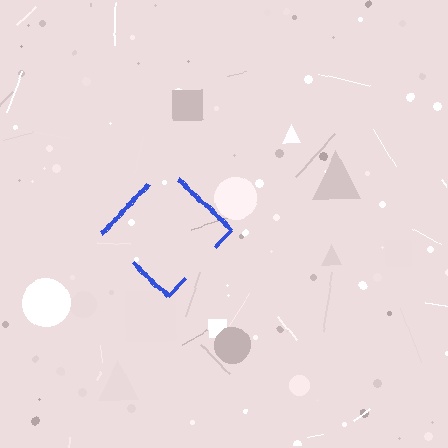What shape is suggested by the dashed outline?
The dashed outline suggests a diamond.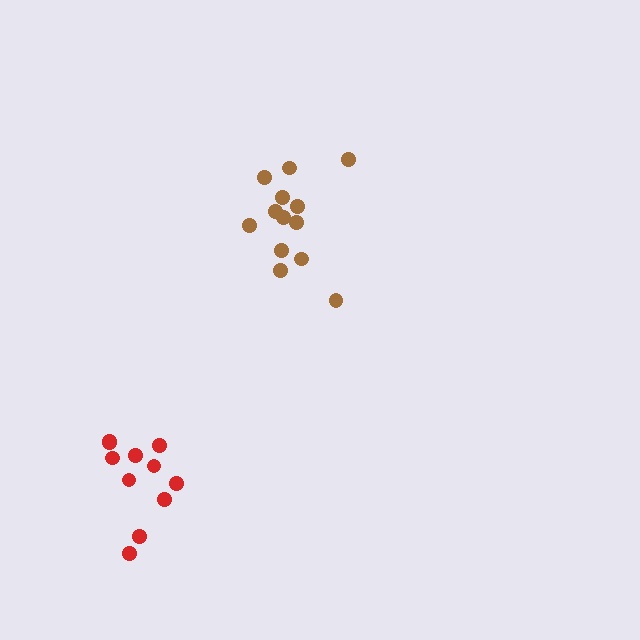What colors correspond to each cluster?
The clusters are colored: brown, red.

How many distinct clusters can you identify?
There are 2 distinct clusters.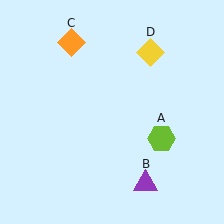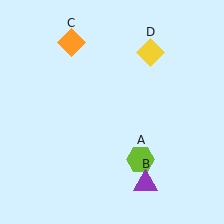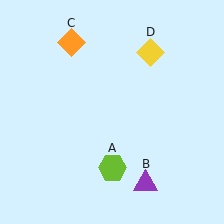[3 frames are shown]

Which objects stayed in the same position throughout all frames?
Purple triangle (object B) and orange diamond (object C) and yellow diamond (object D) remained stationary.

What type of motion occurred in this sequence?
The lime hexagon (object A) rotated clockwise around the center of the scene.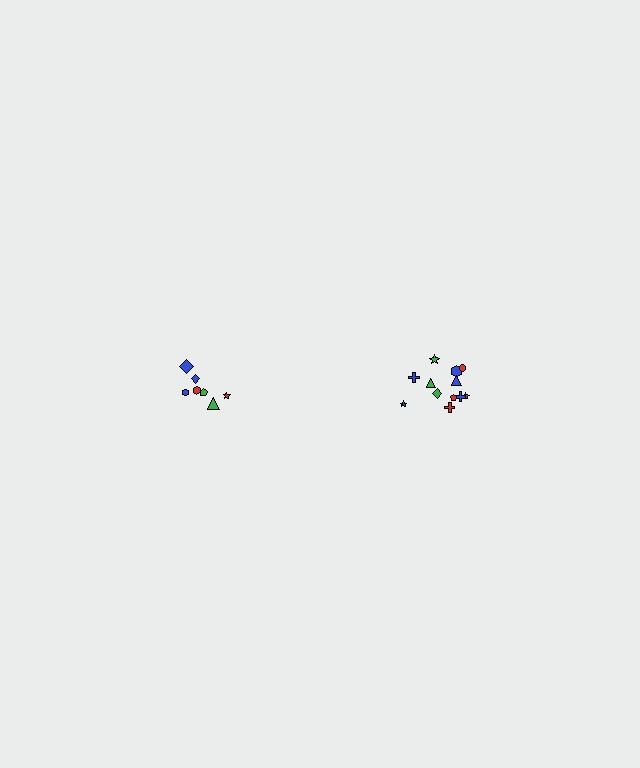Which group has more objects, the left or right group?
The right group.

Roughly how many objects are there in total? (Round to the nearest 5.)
Roughly 20 objects in total.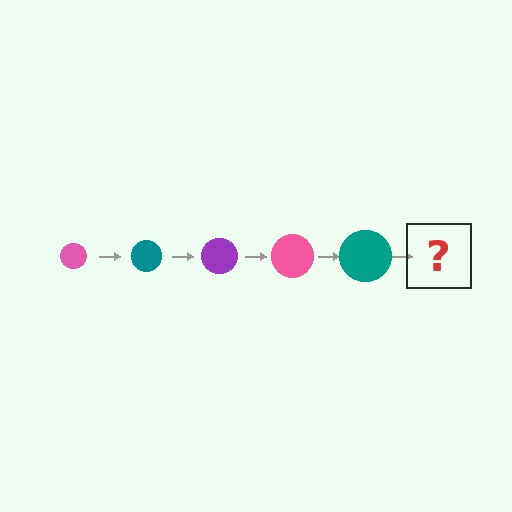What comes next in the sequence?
The next element should be a purple circle, larger than the previous one.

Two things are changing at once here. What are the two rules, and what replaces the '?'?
The two rules are that the circle grows larger each step and the color cycles through pink, teal, and purple. The '?' should be a purple circle, larger than the previous one.